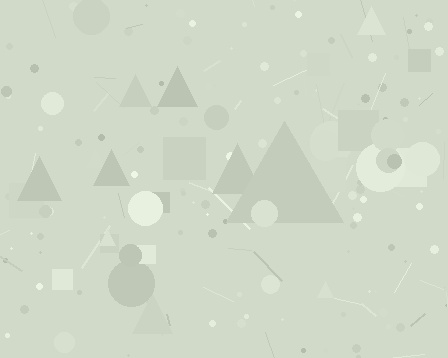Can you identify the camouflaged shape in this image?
The camouflaged shape is a triangle.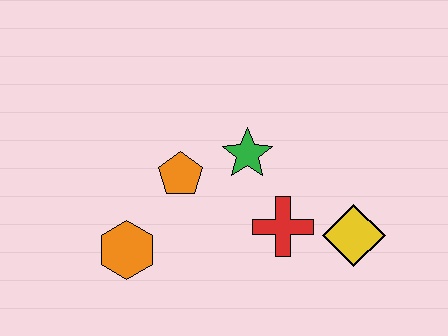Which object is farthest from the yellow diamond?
The orange hexagon is farthest from the yellow diamond.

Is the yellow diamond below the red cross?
Yes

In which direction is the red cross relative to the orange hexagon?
The red cross is to the right of the orange hexagon.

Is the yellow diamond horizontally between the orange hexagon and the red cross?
No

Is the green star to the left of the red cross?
Yes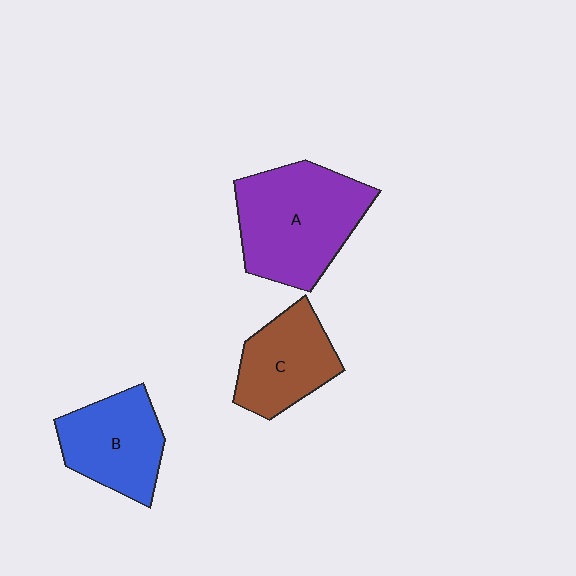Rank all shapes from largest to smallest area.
From largest to smallest: A (purple), B (blue), C (brown).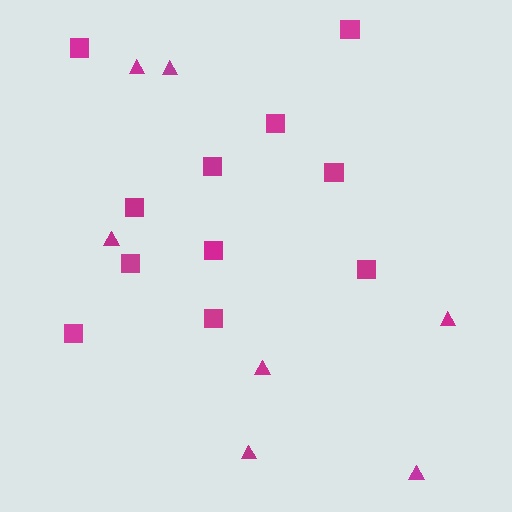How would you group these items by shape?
There are 2 groups: one group of triangles (7) and one group of squares (11).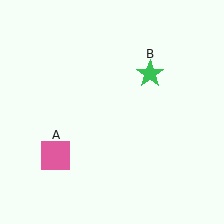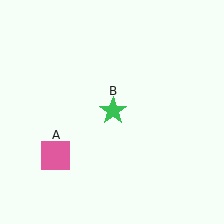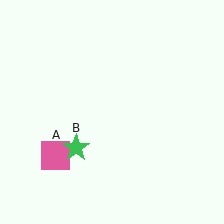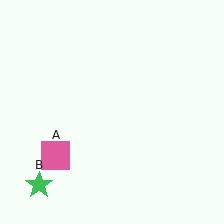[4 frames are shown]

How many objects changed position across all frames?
1 object changed position: green star (object B).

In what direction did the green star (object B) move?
The green star (object B) moved down and to the left.